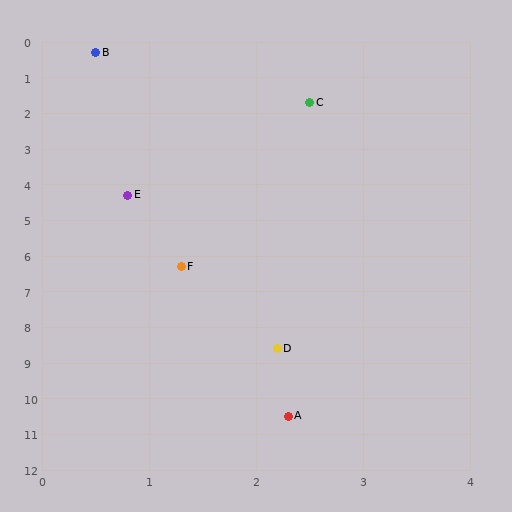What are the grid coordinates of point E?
Point E is at approximately (0.8, 4.3).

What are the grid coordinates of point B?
Point B is at approximately (0.5, 0.3).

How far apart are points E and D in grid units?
Points E and D are about 4.5 grid units apart.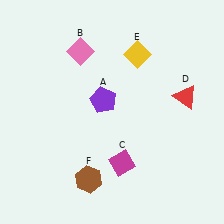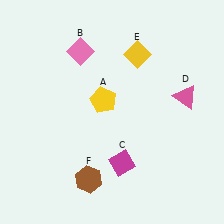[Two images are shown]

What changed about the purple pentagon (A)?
In Image 1, A is purple. In Image 2, it changed to yellow.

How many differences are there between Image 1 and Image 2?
There are 2 differences between the two images.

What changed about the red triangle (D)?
In Image 1, D is red. In Image 2, it changed to pink.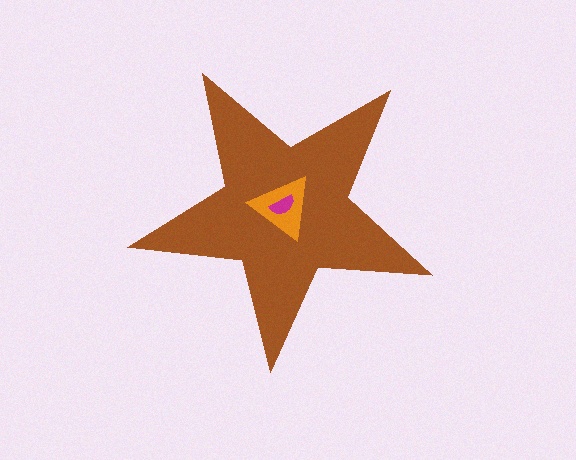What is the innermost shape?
The magenta semicircle.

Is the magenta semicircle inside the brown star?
Yes.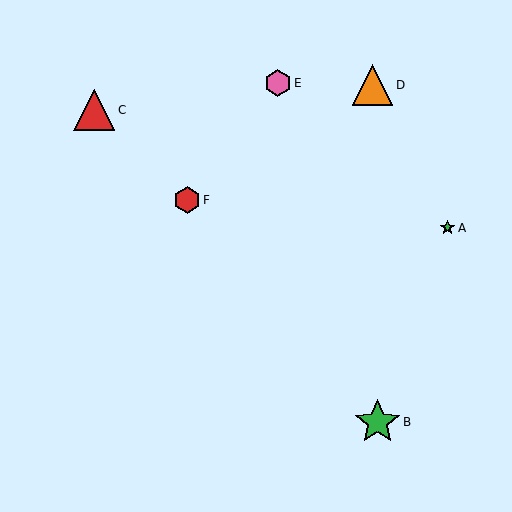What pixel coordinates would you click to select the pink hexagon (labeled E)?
Click at (278, 83) to select the pink hexagon E.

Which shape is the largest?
The green star (labeled B) is the largest.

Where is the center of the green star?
The center of the green star is at (377, 422).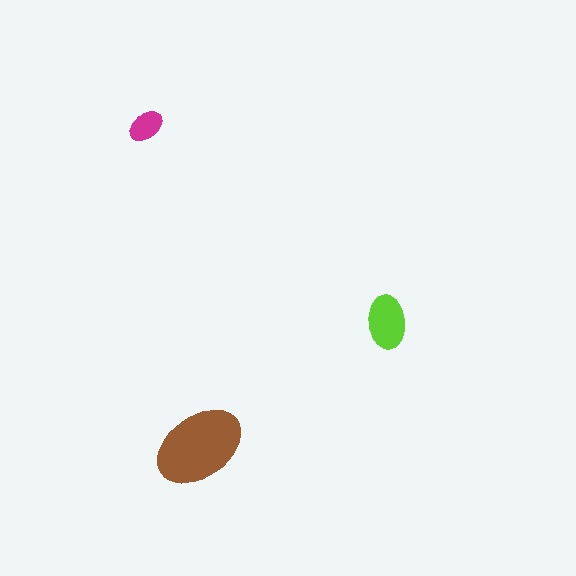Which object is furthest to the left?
The magenta ellipse is leftmost.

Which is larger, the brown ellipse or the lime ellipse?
The brown one.